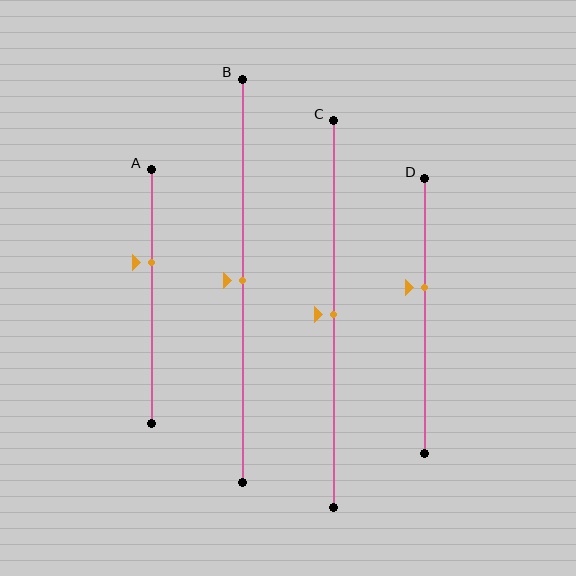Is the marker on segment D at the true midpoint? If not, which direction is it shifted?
No, the marker on segment D is shifted upward by about 10% of the segment length.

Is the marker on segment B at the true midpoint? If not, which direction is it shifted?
Yes, the marker on segment B is at the true midpoint.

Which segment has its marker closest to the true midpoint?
Segment B has its marker closest to the true midpoint.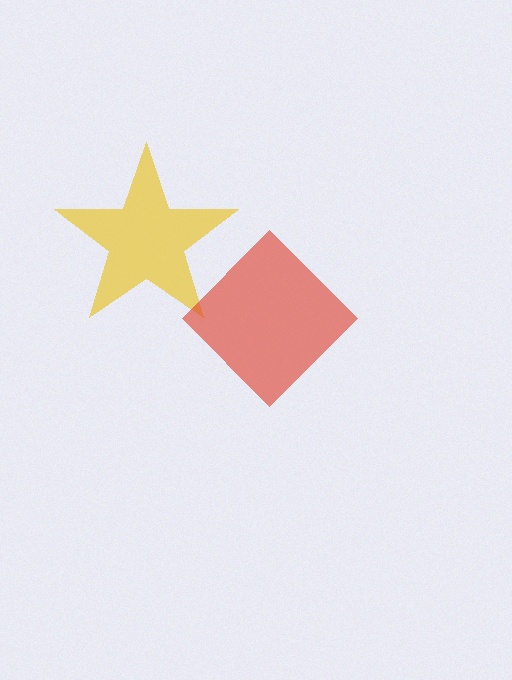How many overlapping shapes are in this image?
There are 2 overlapping shapes in the image.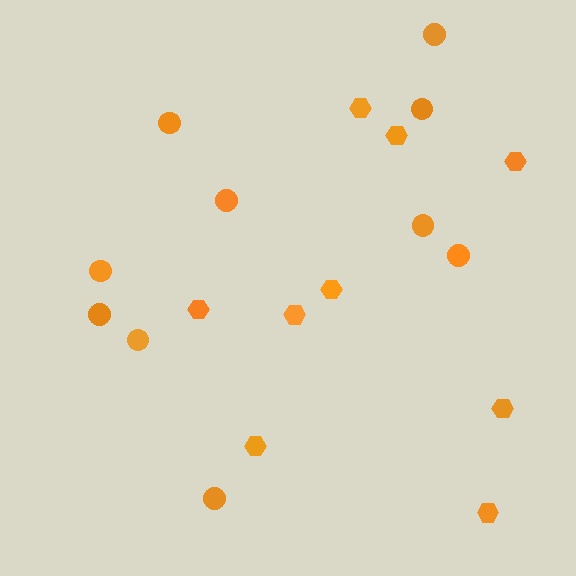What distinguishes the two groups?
There are 2 groups: one group of hexagons (9) and one group of circles (10).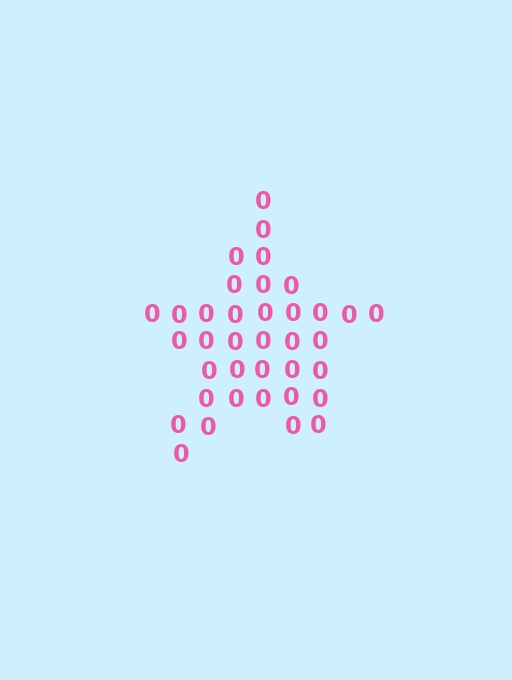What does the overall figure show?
The overall figure shows a star.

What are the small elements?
The small elements are digit 0's.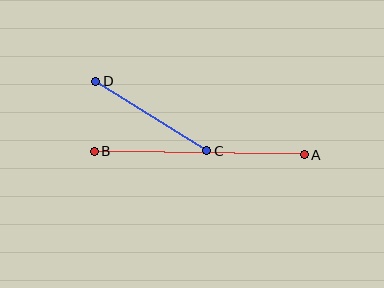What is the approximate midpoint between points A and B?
The midpoint is at approximately (199, 153) pixels.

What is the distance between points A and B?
The distance is approximately 210 pixels.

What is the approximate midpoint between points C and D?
The midpoint is at approximately (151, 116) pixels.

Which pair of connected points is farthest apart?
Points A and B are farthest apart.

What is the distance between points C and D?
The distance is approximately 131 pixels.